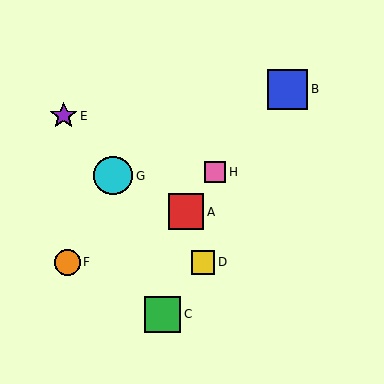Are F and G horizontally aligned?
No, F is at y≈262 and G is at y≈176.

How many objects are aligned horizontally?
2 objects (D, F) are aligned horizontally.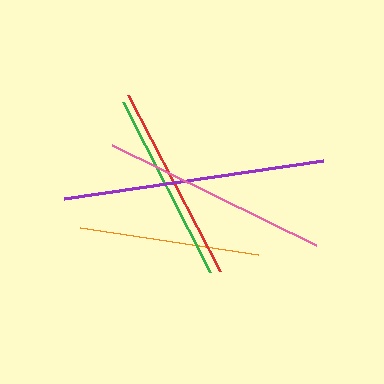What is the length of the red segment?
The red segment is approximately 198 pixels long.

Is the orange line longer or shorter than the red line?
The red line is longer than the orange line.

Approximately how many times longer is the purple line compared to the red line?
The purple line is approximately 1.3 times the length of the red line.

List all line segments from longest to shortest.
From longest to shortest: purple, pink, red, green, orange.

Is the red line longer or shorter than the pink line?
The pink line is longer than the red line.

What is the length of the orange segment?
The orange segment is approximately 180 pixels long.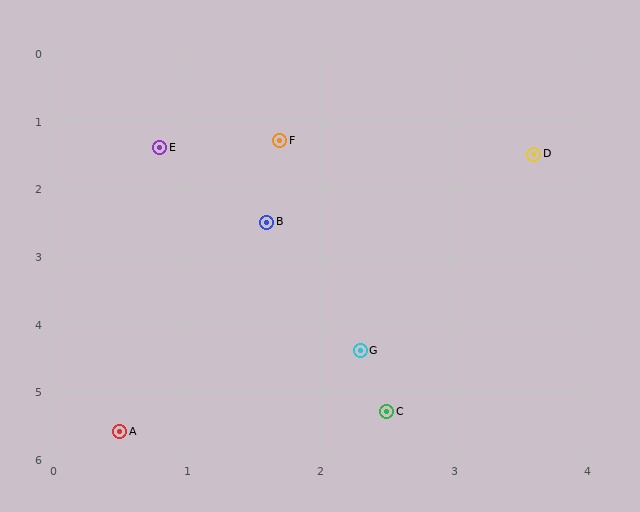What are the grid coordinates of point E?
Point E is at approximately (0.8, 1.4).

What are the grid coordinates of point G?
Point G is at approximately (2.3, 4.4).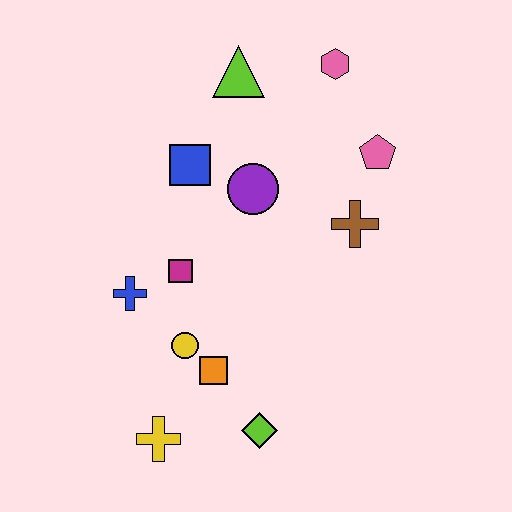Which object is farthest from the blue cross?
The pink hexagon is farthest from the blue cross.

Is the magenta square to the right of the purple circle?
No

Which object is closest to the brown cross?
The pink pentagon is closest to the brown cross.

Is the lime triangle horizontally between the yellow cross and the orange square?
No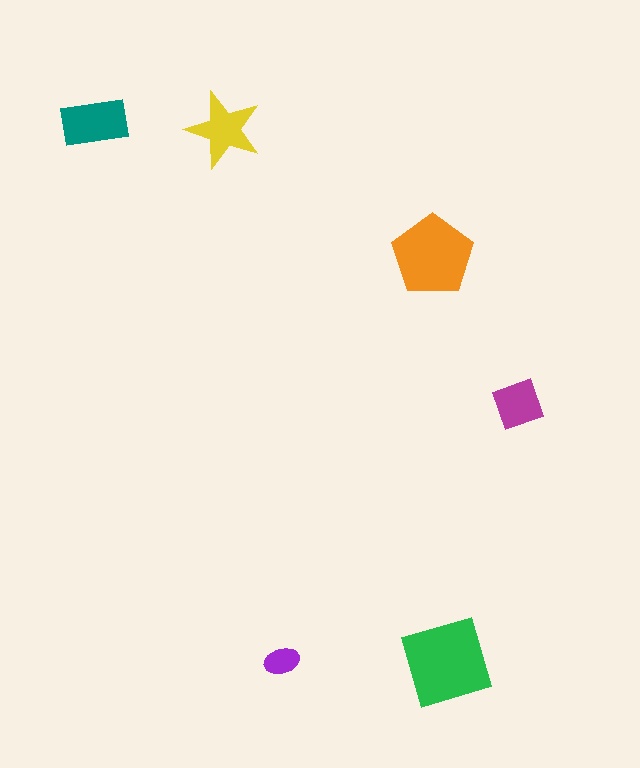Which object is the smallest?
The purple ellipse.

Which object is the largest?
The green diamond.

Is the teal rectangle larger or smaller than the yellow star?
Larger.